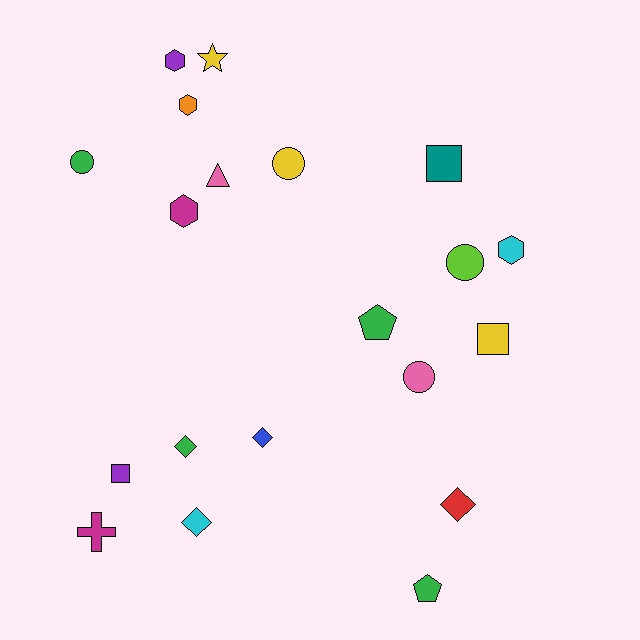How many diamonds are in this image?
There are 4 diamonds.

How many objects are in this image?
There are 20 objects.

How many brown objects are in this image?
There are no brown objects.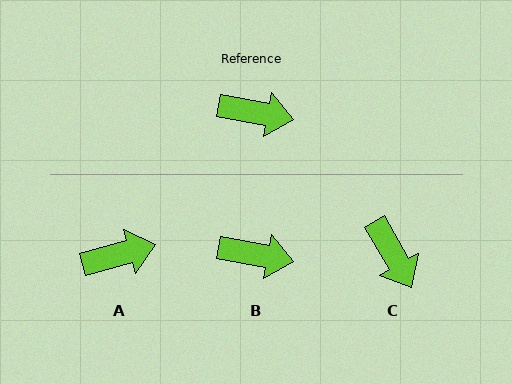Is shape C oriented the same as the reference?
No, it is off by about 50 degrees.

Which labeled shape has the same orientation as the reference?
B.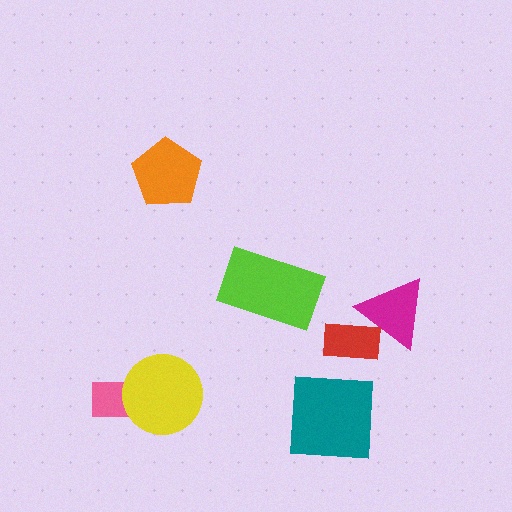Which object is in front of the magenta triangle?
The red rectangle is in front of the magenta triangle.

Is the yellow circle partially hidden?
No, no other shape covers it.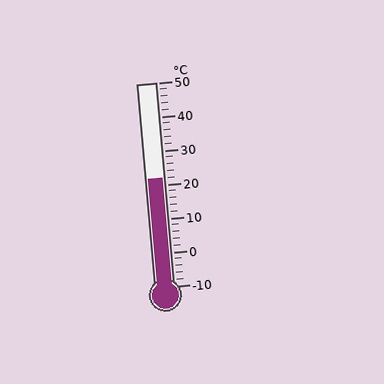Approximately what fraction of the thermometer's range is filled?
The thermometer is filled to approximately 55% of its range.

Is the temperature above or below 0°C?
The temperature is above 0°C.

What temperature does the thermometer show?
The thermometer shows approximately 22°C.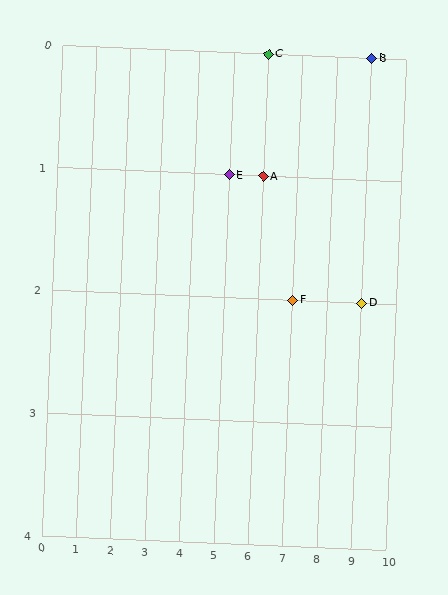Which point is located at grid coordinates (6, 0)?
Point C is at (6, 0).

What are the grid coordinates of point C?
Point C is at grid coordinates (6, 0).